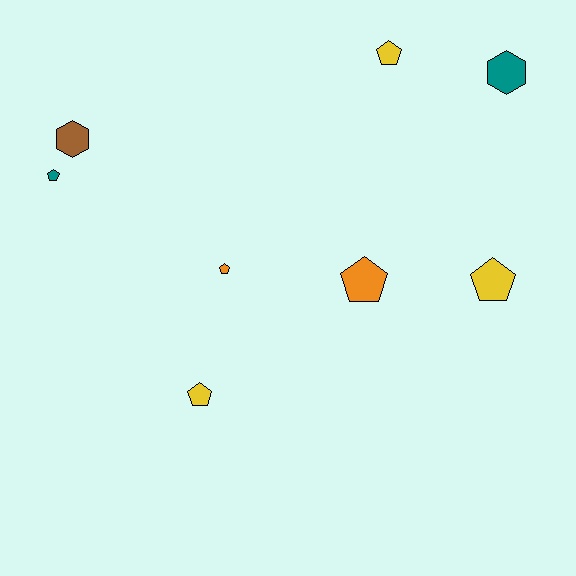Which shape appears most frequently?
Pentagon, with 6 objects.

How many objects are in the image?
There are 8 objects.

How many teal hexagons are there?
There is 1 teal hexagon.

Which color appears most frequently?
Yellow, with 3 objects.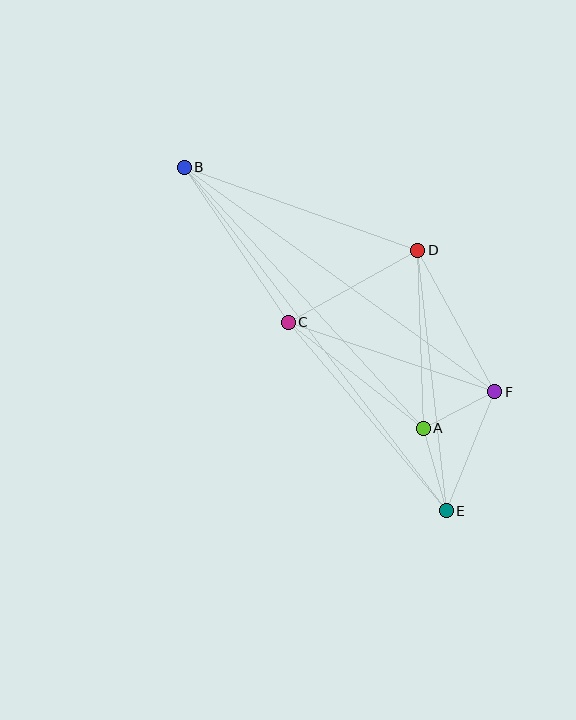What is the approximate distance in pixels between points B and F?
The distance between B and F is approximately 383 pixels.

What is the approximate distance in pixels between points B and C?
The distance between B and C is approximately 186 pixels.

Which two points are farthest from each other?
Points B and E are farthest from each other.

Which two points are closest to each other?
Points A and F are closest to each other.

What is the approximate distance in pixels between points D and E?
The distance between D and E is approximately 262 pixels.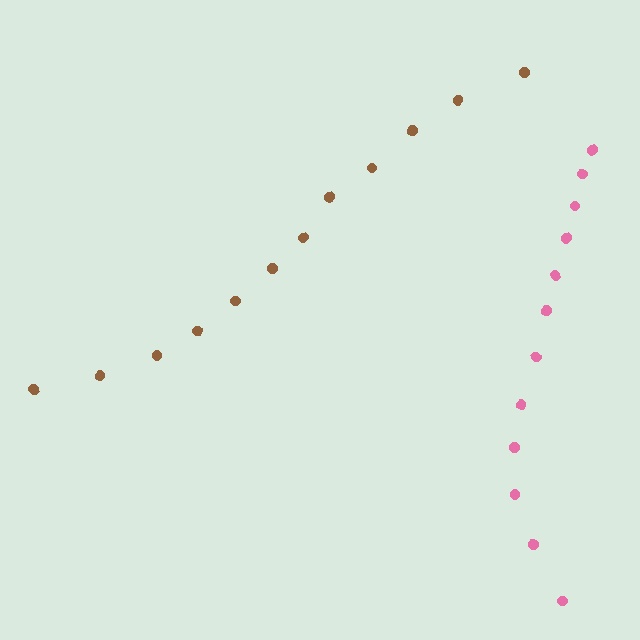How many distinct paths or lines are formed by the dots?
There are 2 distinct paths.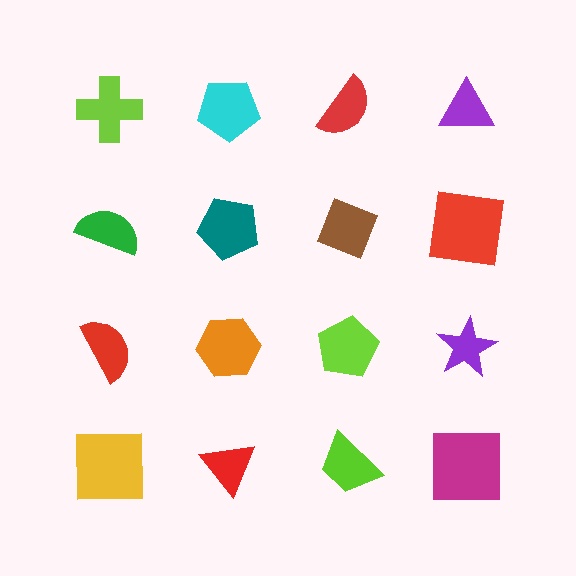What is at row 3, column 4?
A purple star.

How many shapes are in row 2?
4 shapes.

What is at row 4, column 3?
A lime trapezoid.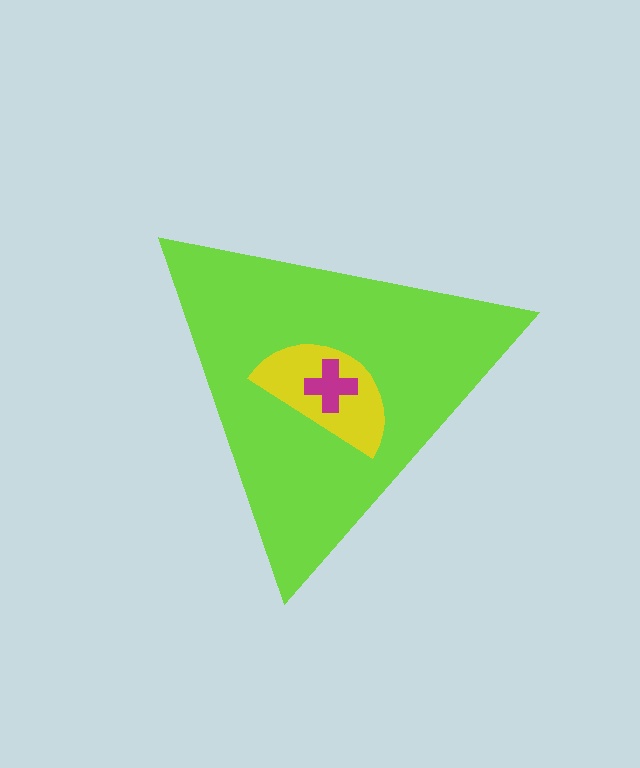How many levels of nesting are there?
3.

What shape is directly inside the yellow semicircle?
The magenta cross.